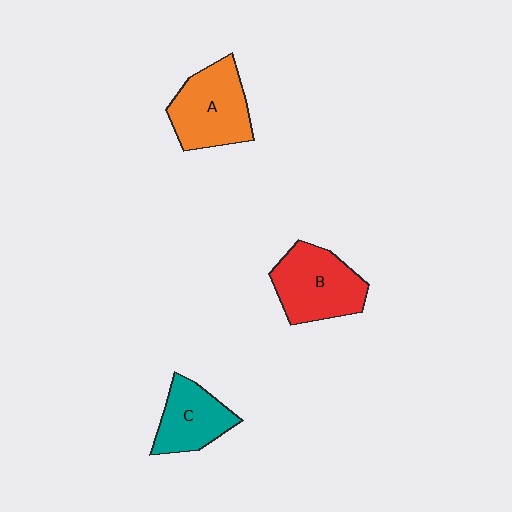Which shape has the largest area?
Shape B (red).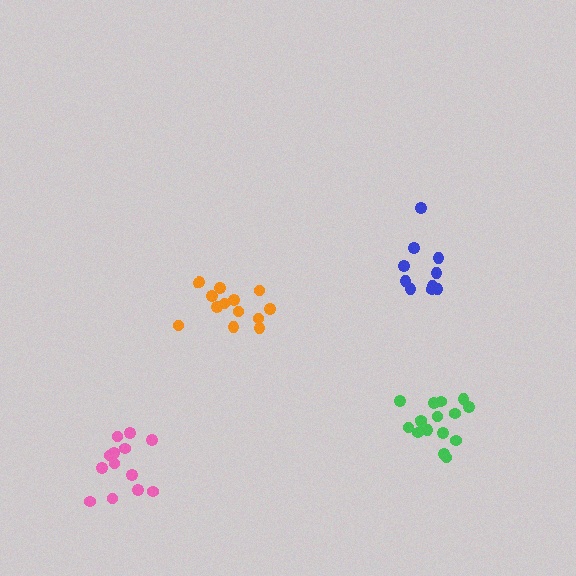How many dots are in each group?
Group 1: 10 dots, Group 2: 13 dots, Group 3: 16 dots, Group 4: 13 dots (52 total).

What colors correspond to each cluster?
The clusters are colored: blue, pink, green, orange.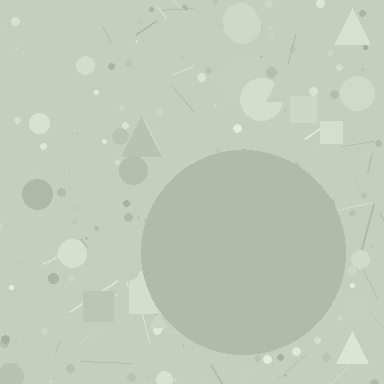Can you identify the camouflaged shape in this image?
The camouflaged shape is a circle.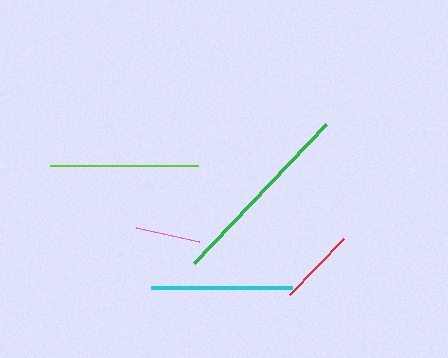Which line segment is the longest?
The green line is the longest at approximately 191 pixels.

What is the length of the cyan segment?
The cyan segment is approximately 141 pixels long.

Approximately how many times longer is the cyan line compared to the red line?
The cyan line is approximately 1.8 times the length of the red line.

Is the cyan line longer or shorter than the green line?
The green line is longer than the cyan line.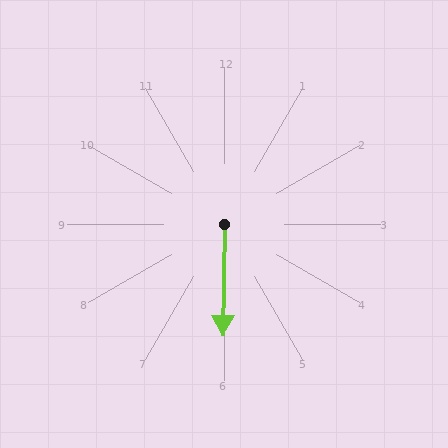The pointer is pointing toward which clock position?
Roughly 6 o'clock.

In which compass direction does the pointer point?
South.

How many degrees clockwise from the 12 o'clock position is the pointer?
Approximately 181 degrees.